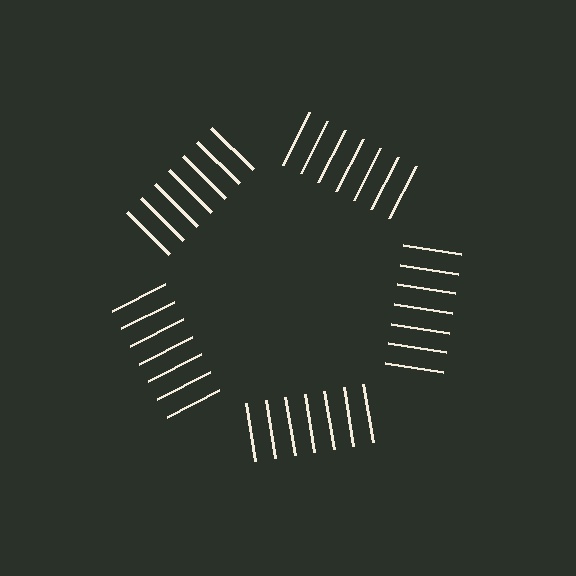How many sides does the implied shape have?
5 sides — the line-ends trace a pentagon.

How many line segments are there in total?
35 — 7 along each of the 5 edges.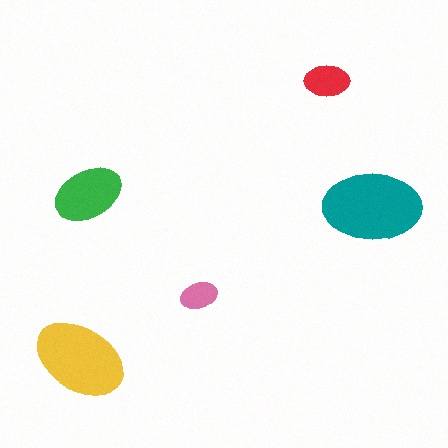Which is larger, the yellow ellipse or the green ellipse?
The yellow one.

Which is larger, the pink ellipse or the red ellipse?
The red one.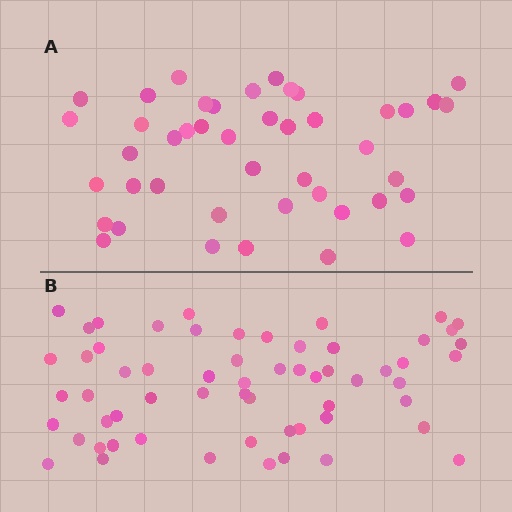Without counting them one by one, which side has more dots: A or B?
Region B (the bottom region) has more dots.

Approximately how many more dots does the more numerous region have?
Region B has approximately 15 more dots than region A.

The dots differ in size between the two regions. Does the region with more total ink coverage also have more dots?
No. Region A has more total ink coverage because its dots are larger, but region B actually contains more individual dots. Total area can be misleading — the number of items is what matters here.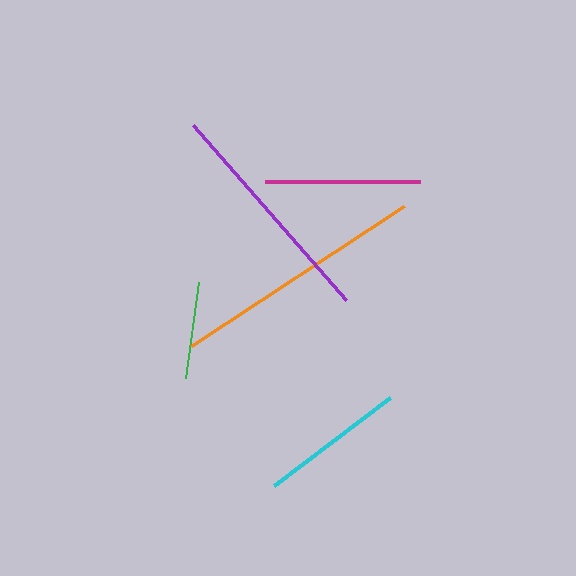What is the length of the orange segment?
The orange segment is approximately 254 pixels long.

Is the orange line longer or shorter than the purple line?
The orange line is longer than the purple line.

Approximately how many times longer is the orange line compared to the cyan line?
The orange line is approximately 1.7 times the length of the cyan line.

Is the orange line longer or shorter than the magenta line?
The orange line is longer than the magenta line.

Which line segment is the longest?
The orange line is the longest at approximately 254 pixels.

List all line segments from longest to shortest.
From longest to shortest: orange, purple, magenta, cyan, green.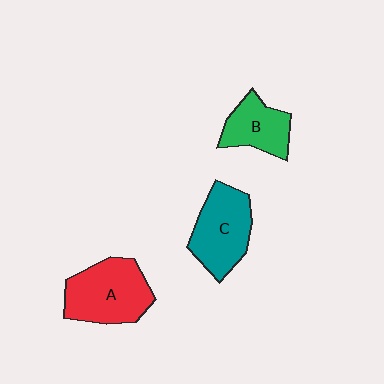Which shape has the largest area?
Shape A (red).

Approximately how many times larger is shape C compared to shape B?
Approximately 1.4 times.